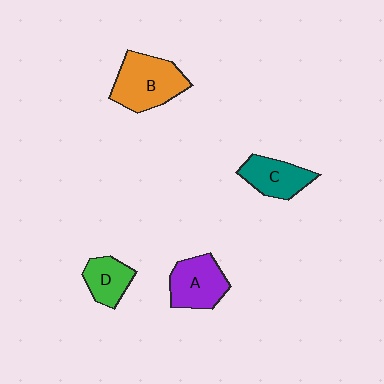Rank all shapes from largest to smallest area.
From largest to smallest: B (orange), A (purple), C (teal), D (green).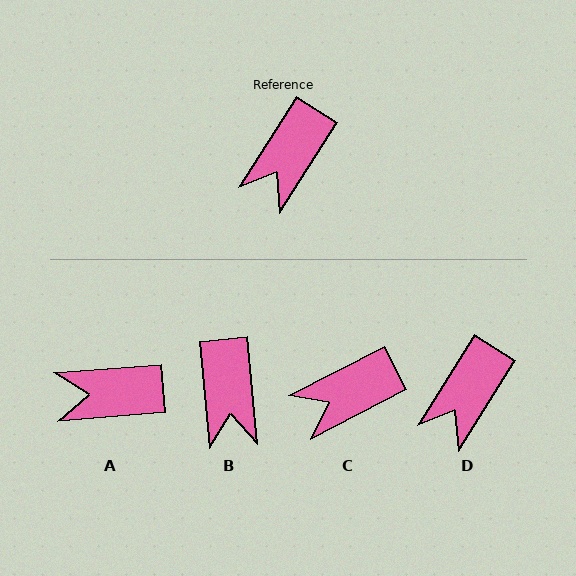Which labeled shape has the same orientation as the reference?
D.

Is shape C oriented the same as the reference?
No, it is off by about 30 degrees.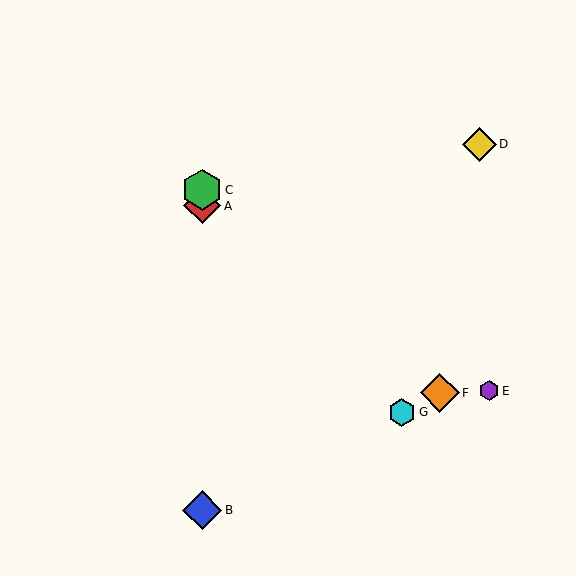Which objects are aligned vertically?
Objects A, B, C are aligned vertically.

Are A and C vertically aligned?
Yes, both are at x≈202.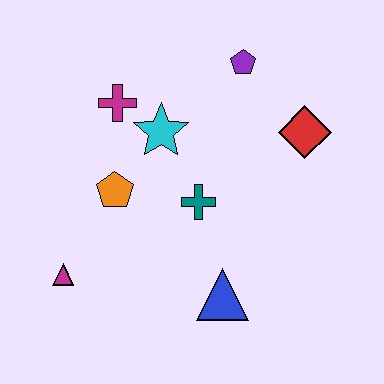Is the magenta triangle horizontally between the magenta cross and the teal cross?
No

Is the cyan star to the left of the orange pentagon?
No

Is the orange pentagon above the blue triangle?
Yes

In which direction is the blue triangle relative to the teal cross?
The blue triangle is below the teal cross.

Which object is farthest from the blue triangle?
The purple pentagon is farthest from the blue triangle.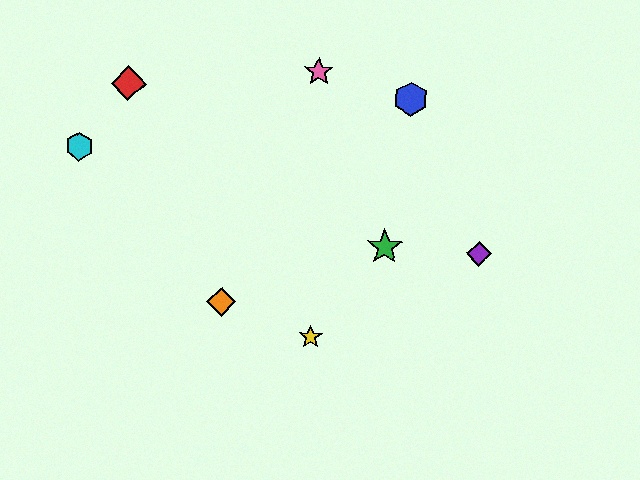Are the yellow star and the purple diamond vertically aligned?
No, the yellow star is at x≈311 and the purple diamond is at x≈479.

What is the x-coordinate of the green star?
The green star is at x≈385.